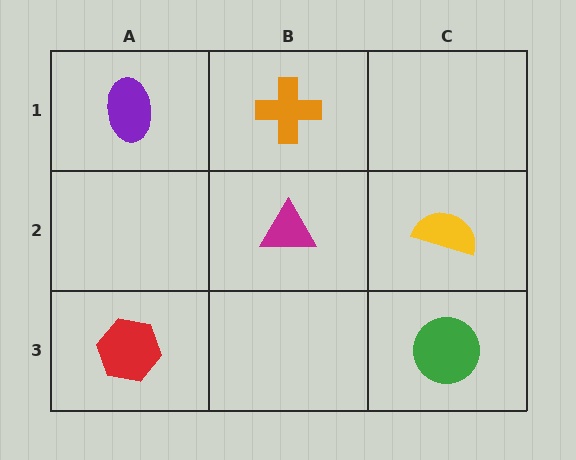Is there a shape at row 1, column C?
No, that cell is empty.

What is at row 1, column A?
A purple ellipse.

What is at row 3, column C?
A green circle.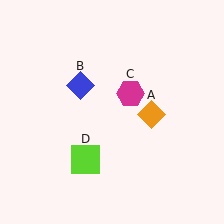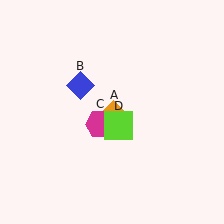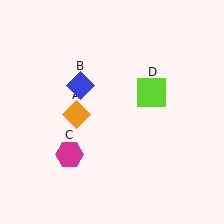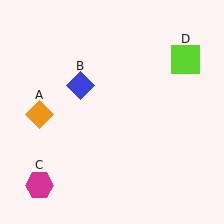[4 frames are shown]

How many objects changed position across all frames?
3 objects changed position: orange diamond (object A), magenta hexagon (object C), lime square (object D).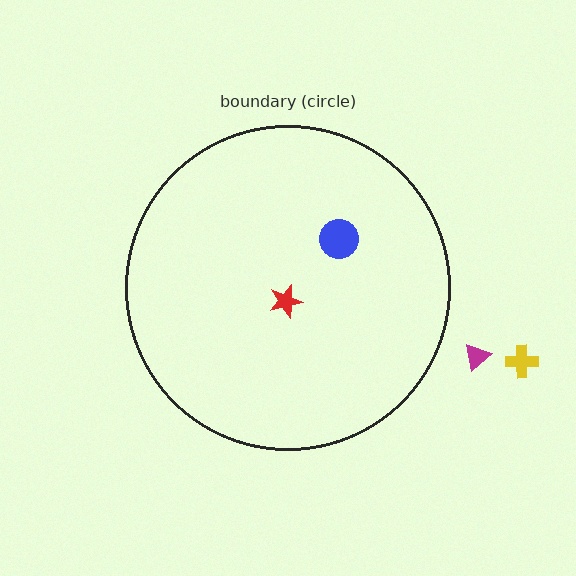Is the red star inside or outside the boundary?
Inside.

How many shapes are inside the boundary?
2 inside, 2 outside.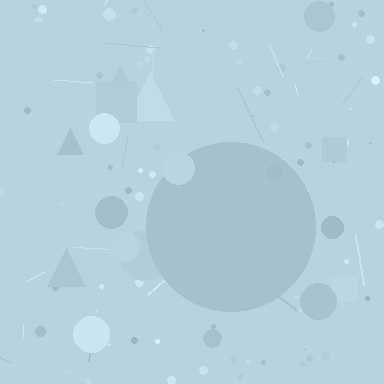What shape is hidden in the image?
A circle is hidden in the image.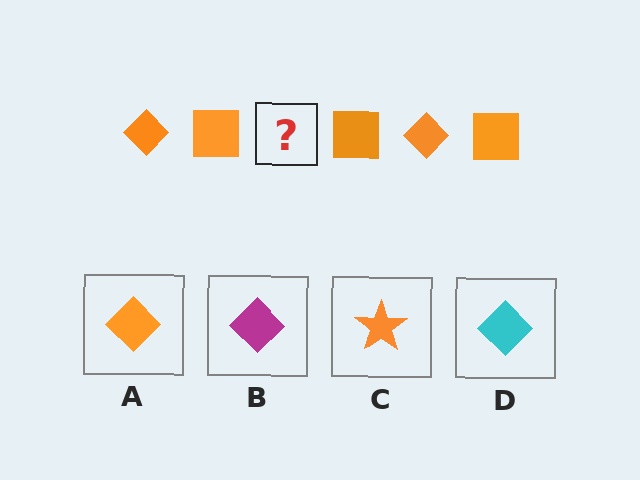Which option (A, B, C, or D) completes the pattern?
A.